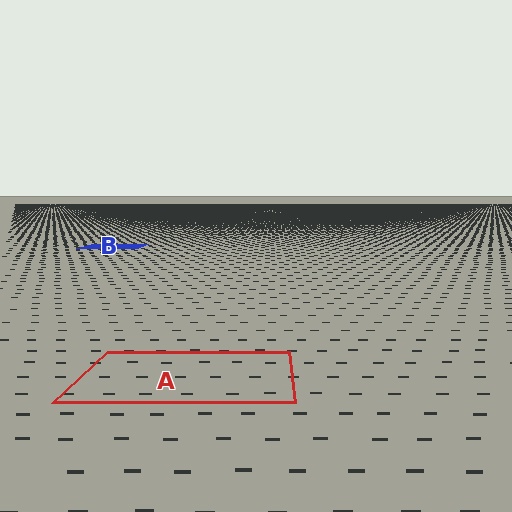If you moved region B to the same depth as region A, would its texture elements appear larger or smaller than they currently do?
They would appear larger. At a closer depth, the same texture elements are projected at a bigger on-screen size.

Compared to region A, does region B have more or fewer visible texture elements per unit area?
Region B has more texture elements per unit area — they are packed more densely because it is farther away.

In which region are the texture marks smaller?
The texture marks are smaller in region B, because it is farther away.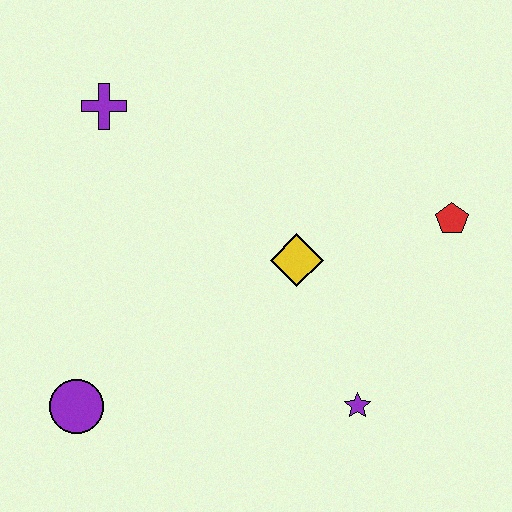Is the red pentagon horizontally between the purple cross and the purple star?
No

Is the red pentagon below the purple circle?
No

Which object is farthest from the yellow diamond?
The purple circle is farthest from the yellow diamond.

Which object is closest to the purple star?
The yellow diamond is closest to the purple star.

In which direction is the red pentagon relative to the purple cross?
The red pentagon is to the right of the purple cross.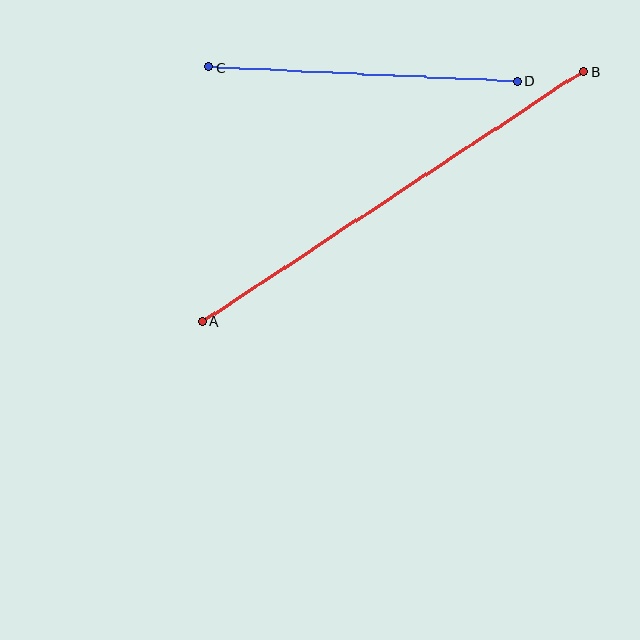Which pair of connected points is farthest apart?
Points A and B are farthest apart.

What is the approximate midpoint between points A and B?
The midpoint is at approximately (393, 197) pixels.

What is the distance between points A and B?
The distance is approximately 456 pixels.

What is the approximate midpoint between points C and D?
The midpoint is at approximately (363, 74) pixels.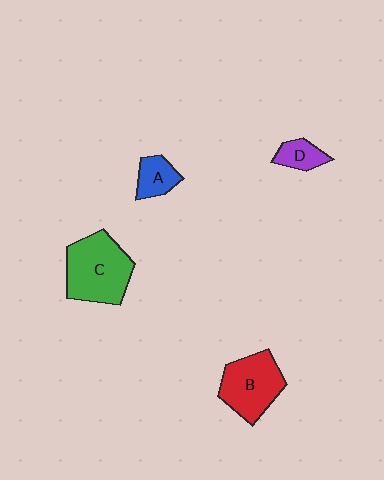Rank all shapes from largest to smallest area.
From largest to smallest: C (green), B (red), A (blue), D (purple).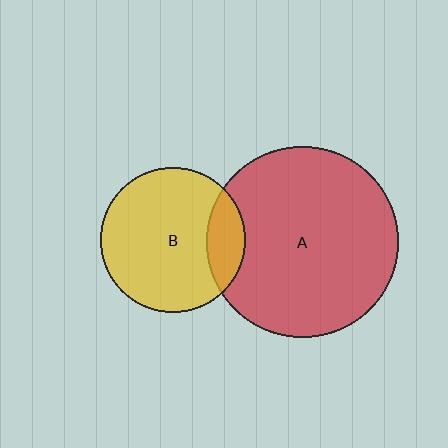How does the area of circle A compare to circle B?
Approximately 1.8 times.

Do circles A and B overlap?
Yes.